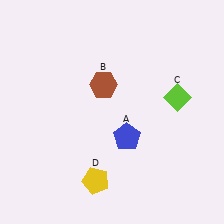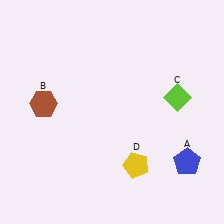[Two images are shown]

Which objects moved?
The objects that moved are: the blue pentagon (A), the brown hexagon (B), the yellow pentagon (D).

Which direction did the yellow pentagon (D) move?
The yellow pentagon (D) moved right.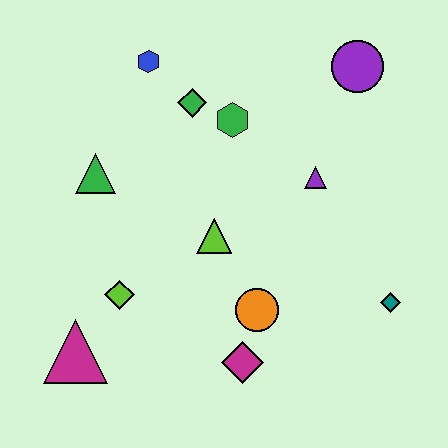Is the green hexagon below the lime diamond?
No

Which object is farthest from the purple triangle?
The magenta triangle is farthest from the purple triangle.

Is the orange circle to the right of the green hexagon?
Yes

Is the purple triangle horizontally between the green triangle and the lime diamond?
No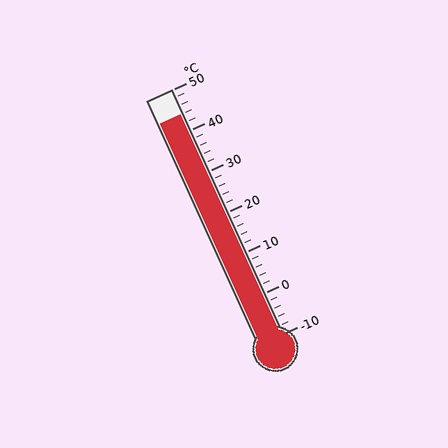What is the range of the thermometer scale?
The thermometer scale ranges from -10°C to 50°C.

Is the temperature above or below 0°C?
The temperature is above 0°C.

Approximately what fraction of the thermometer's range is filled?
The thermometer is filled to approximately 90% of its range.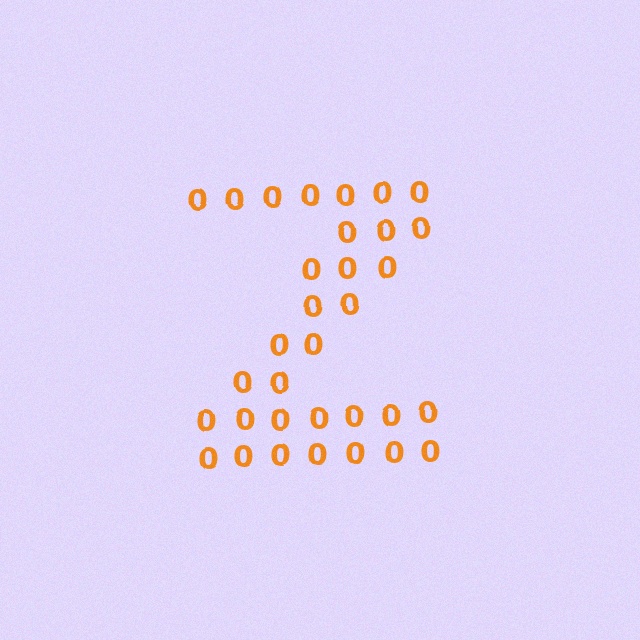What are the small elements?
The small elements are digit 0's.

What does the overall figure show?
The overall figure shows the letter Z.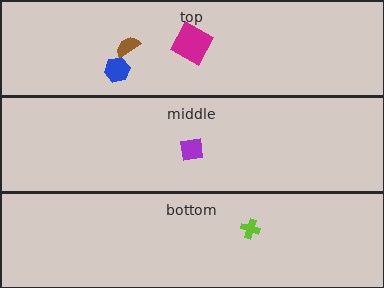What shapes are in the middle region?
The purple square.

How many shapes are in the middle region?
1.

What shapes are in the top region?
The magenta square, the brown semicircle, the blue hexagon.